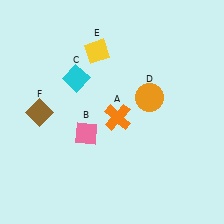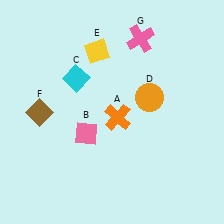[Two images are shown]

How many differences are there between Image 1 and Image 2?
There is 1 difference between the two images.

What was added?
A pink cross (G) was added in Image 2.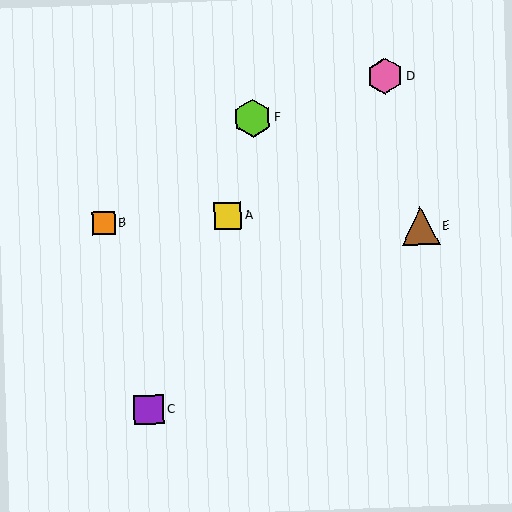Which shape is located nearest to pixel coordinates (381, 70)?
The pink hexagon (labeled D) at (385, 76) is nearest to that location.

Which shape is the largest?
The brown triangle (labeled E) is the largest.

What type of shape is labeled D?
Shape D is a pink hexagon.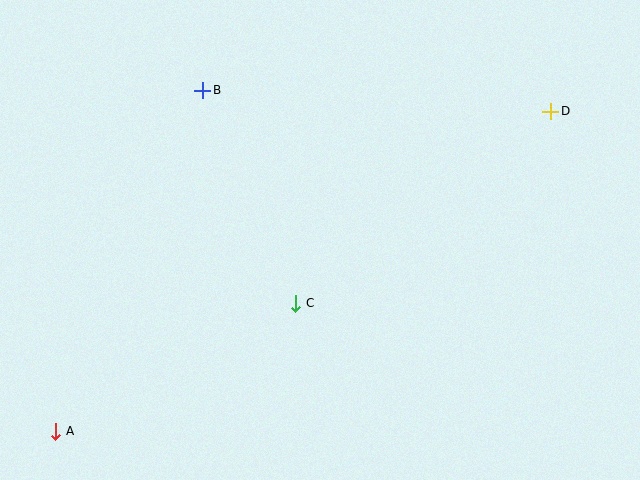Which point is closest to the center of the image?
Point C at (296, 303) is closest to the center.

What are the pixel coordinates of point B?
Point B is at (203, 90).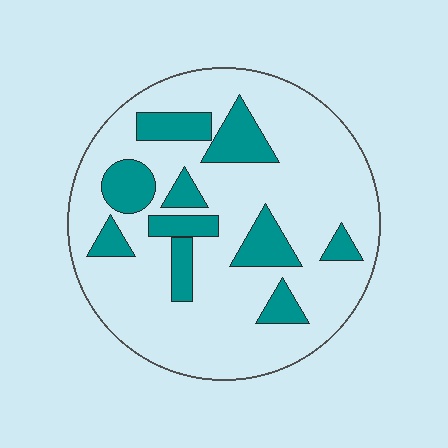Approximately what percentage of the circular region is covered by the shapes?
Approximately 20%.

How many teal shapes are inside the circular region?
10.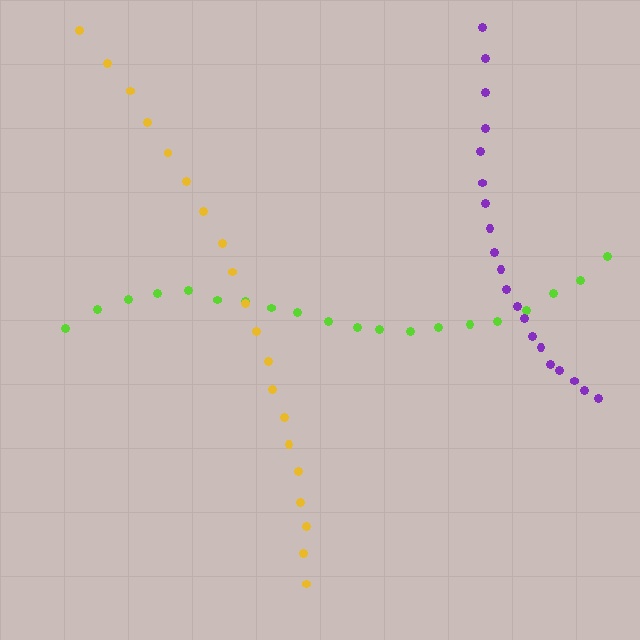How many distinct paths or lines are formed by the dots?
There are 3 distinct paths.